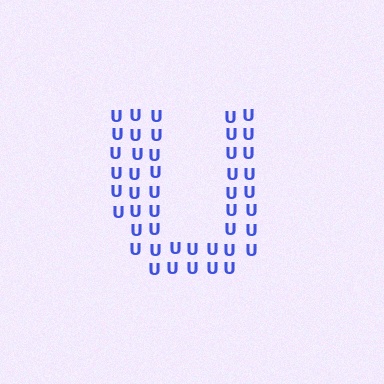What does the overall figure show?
The overall figure shows the letter U.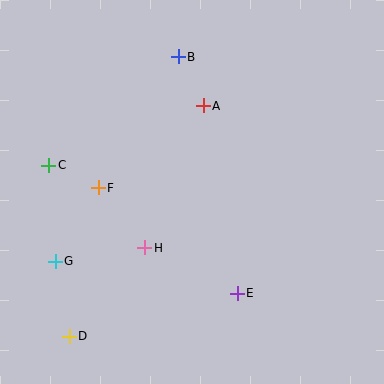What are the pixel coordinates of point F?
Point F is at (98, 188).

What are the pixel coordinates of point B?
Point B is at (178, 57).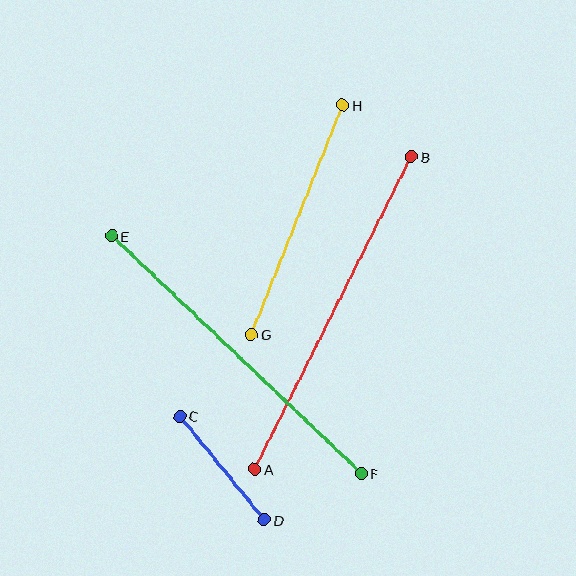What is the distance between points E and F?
The distance is approximately 345 pixels.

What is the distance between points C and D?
The distance is approximately 134 pixels.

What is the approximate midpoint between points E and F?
The midpoint is at approximately (236, 355) pixels.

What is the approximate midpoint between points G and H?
The midpoint is at approximately (297, 220) pixels.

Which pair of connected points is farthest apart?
Points A and B are farthest apart.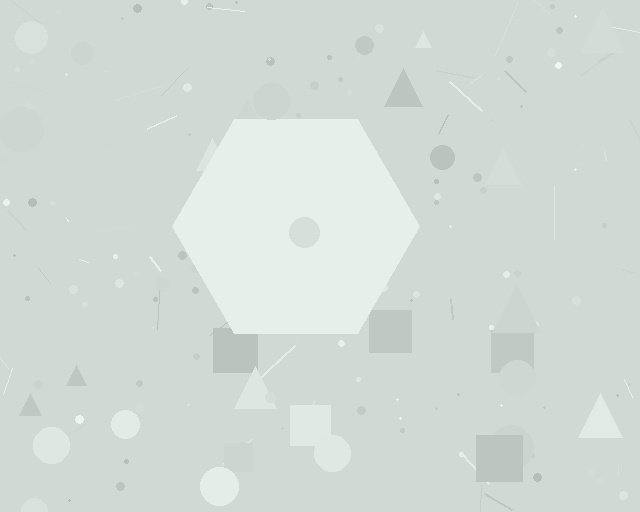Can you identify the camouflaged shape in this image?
The camouflaged shape is a hexagon.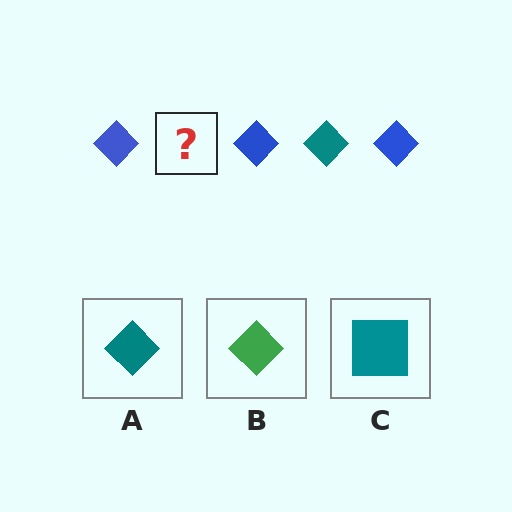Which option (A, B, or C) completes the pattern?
A.